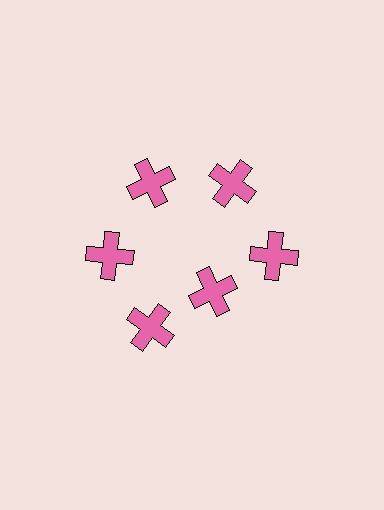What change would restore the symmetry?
The symmetry would be restored by moving it outward, back onto the ring so that all 6 crosses sit at equal angles and equal distance from the center.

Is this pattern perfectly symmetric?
No. The 6 pink crosses are arranged in a ring, but one element near the 5 o'clock position is pulled inward toward the center, breaking the 6-fold rotational symmetry.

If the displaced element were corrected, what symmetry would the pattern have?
It would have 6-fold rotational symmetry — the pattern would map onto itself every 60 degrees.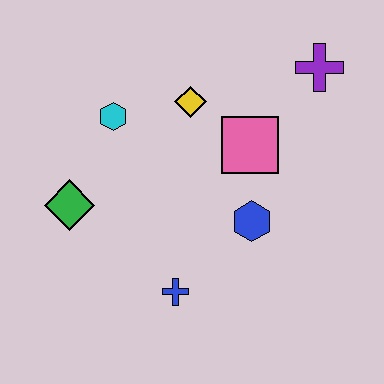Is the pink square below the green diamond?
No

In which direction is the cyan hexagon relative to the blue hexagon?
The cyan hexagon is to the left of the blue hexagon.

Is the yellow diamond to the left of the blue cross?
No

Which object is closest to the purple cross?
The pink square is closest to the purple cross.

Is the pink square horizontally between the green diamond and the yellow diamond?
No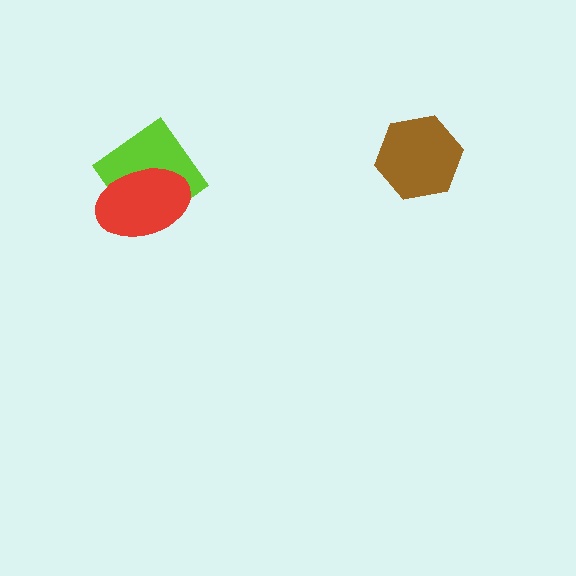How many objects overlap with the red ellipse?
1 object overlaps with the red ellipse.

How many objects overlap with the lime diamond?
1 object overlaps with the lime diamond.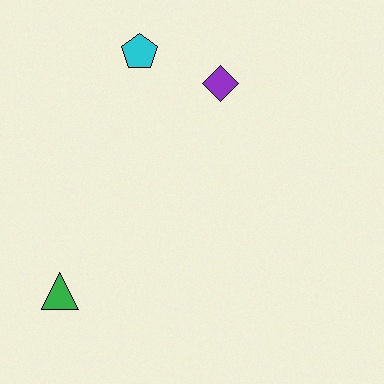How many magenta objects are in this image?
There are no magenta objects.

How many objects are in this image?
There are 3 objects.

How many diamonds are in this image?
There is 1 diamond.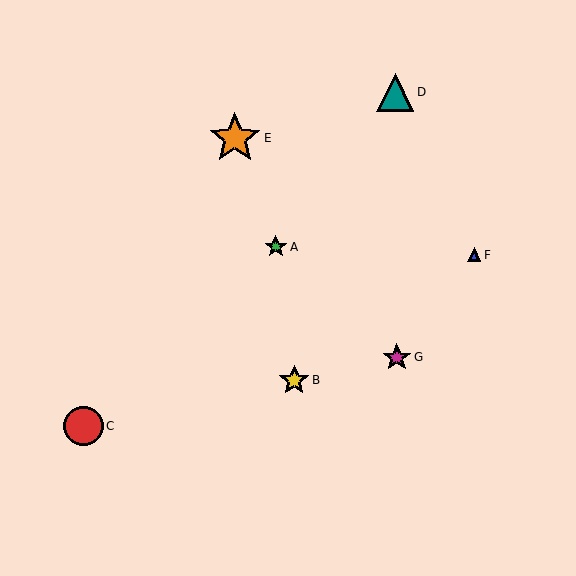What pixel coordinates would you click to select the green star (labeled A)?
Click at (276, 247) to select the green star A.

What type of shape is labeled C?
Shape C is a red circle.